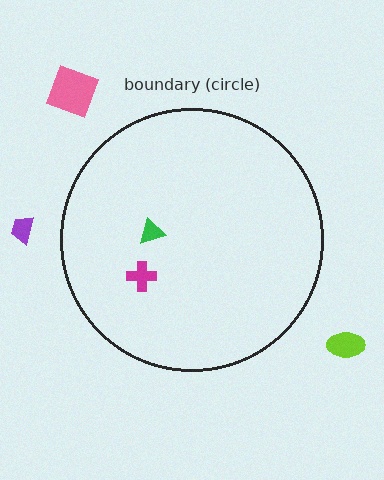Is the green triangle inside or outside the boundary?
Inside.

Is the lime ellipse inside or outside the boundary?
Outside.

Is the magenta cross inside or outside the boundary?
Inside.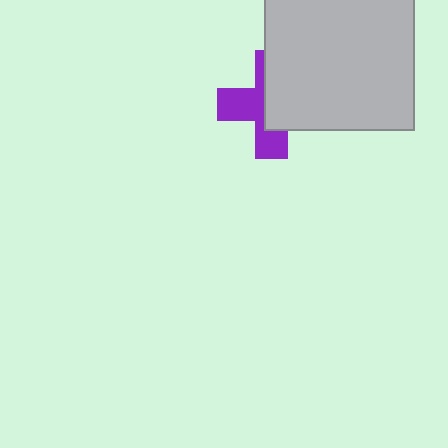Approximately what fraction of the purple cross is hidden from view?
Roughly 53% of the purple cross is hidden behind the light gray square.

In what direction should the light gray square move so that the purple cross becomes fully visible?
The light gray square should move right. That is the shortest direction to clear the overlap and leave the purple cross fully visible.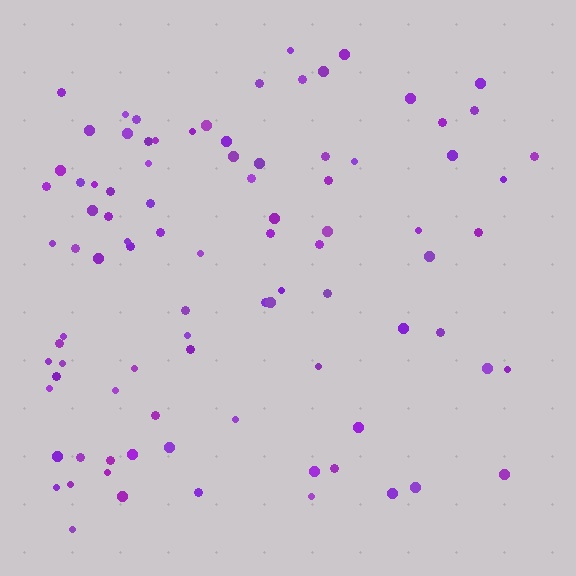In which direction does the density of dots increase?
From right to left, with the left side densest.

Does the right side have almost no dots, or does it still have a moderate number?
Still a moderate number, just noticeably fewer than the left.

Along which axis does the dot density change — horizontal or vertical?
Horizontal.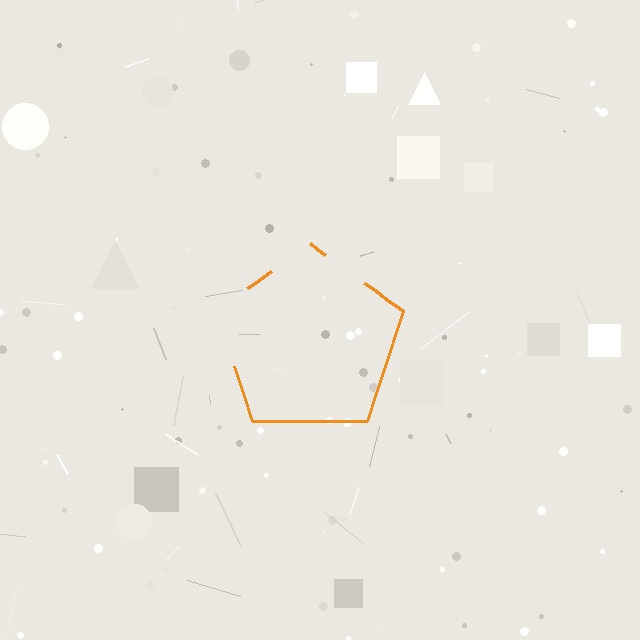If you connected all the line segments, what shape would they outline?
They would outline a pentagon.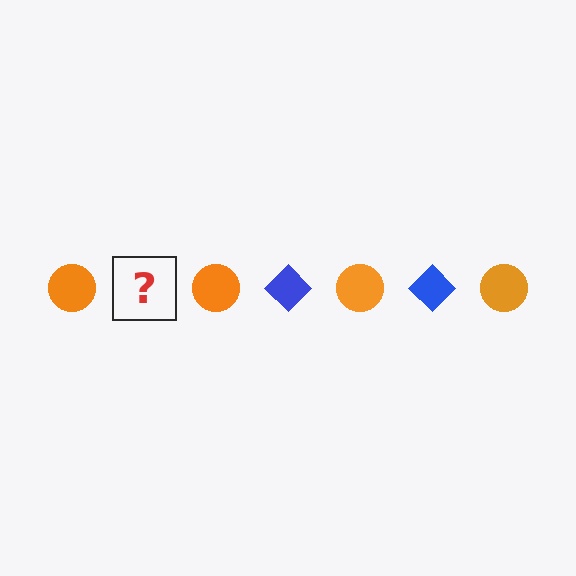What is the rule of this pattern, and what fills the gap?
The rule is that the pattern alternates between orange circle and blue diamond. The gap should be filled with a blue diamond.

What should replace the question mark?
The question mark should be replaced with a blue diamond.